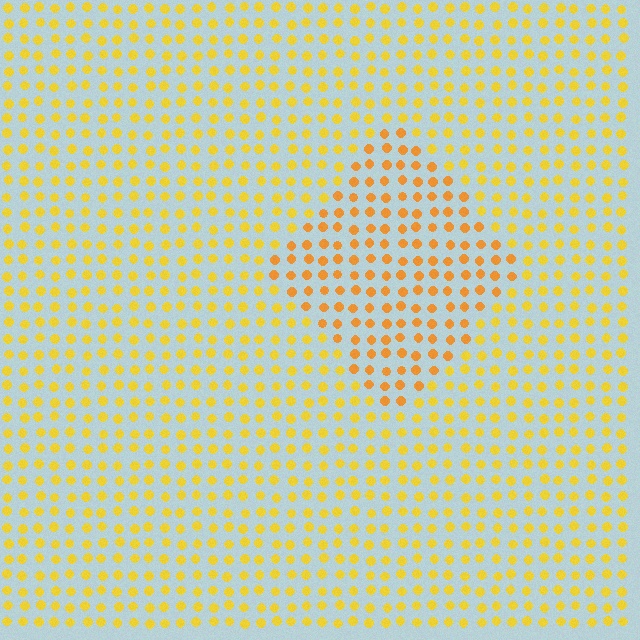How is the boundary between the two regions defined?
The boundary is defined purely by a slight shift in hue (about 20 degrees). Spacing, size, and orientation are identical on both sides.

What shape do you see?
I see a diamond.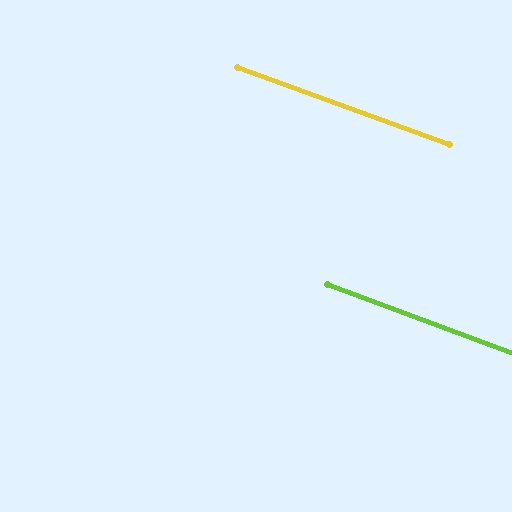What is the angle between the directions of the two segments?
Approximately 1 degree.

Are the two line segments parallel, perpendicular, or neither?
Parallel — their directions differ by only 0.6°.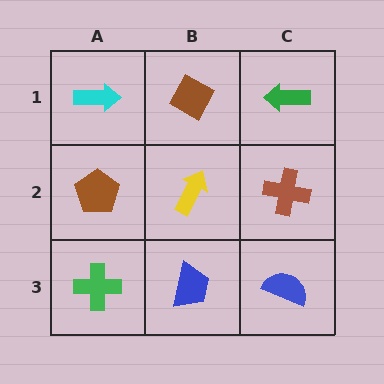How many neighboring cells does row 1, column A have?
2.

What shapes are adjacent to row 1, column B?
A yellow arrow (row 2, column B), a cyan arrow (row 1, column A), a green arrow (row 1, column C).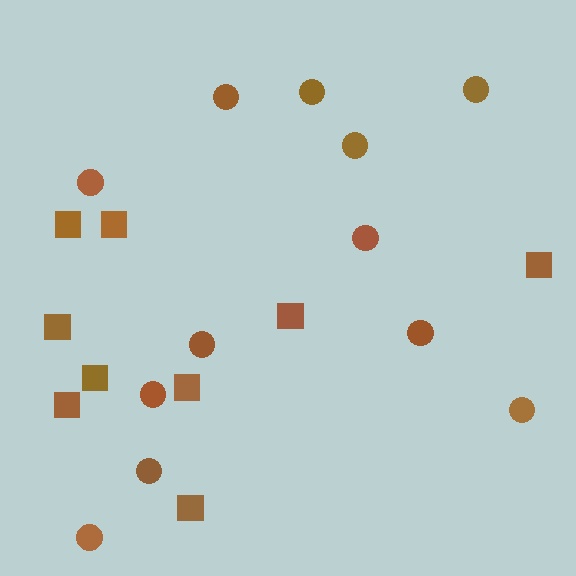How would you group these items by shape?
There are 2 groups: one group of squares (9) and one group of circles (12).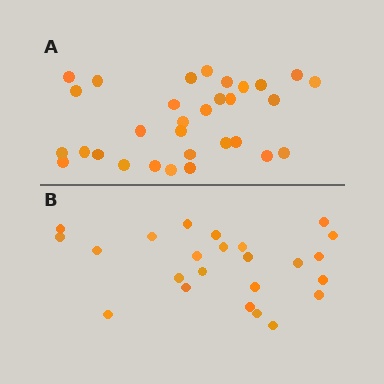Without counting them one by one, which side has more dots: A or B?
Region A (the top region) has more dots.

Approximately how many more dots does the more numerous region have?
Region A has roughly 8 or so more dots than region B.